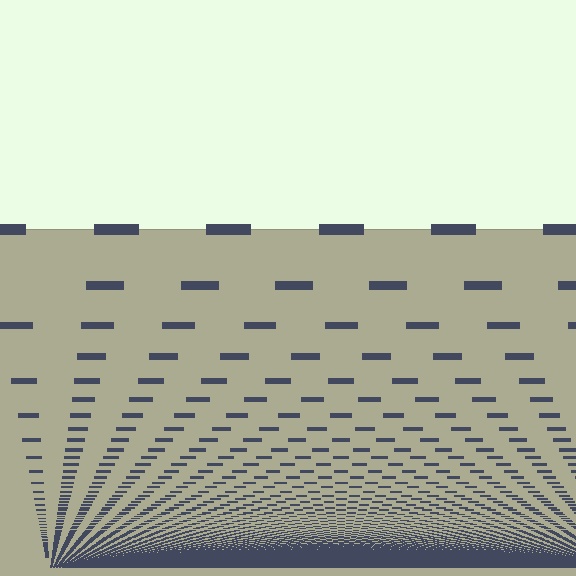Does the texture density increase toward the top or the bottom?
Density increases toward the bottom.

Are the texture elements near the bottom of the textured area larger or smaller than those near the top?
Smaller. The gradient is inverted — elements near the bottom are smaller and denser.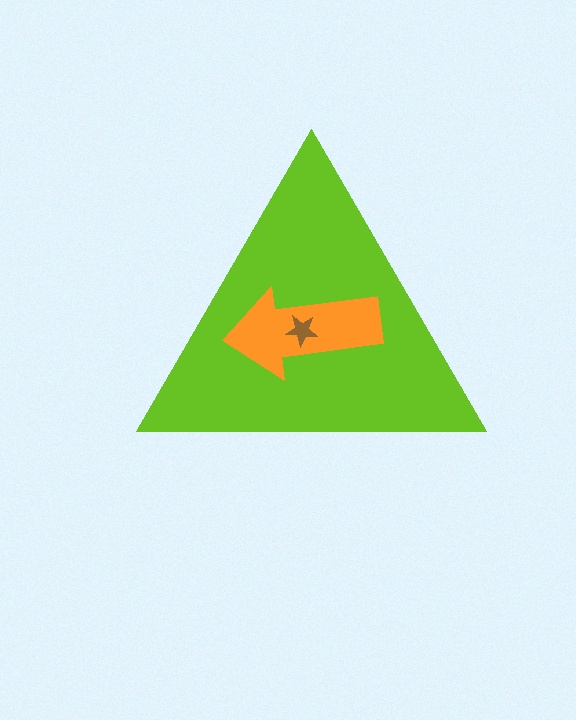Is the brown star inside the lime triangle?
Yes.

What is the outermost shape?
The lime triangle.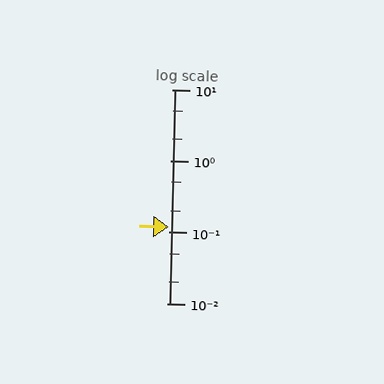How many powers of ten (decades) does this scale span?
The scale spans 3 decades, from 0.01 to 10.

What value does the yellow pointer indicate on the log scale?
The pointer indicates approximately 0.12.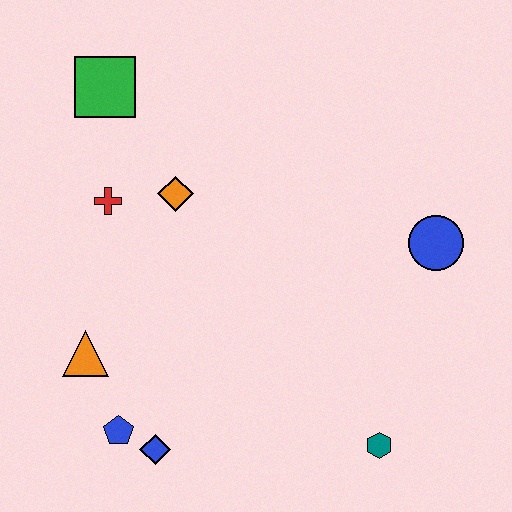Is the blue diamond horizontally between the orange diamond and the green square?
Yes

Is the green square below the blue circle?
No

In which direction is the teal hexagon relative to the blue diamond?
The teal hexagon is to the right of the blue diamond.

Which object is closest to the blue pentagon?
The blue diamond is closest to the blue pentagon.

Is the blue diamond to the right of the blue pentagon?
Yes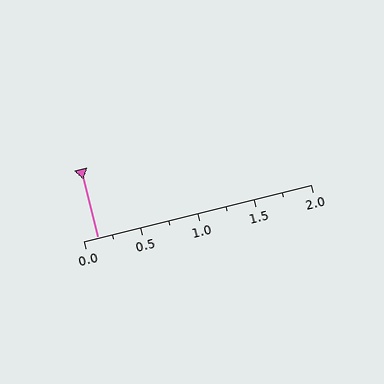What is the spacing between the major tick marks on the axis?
The major ticks are spaced 0.5 apart.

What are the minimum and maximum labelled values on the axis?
The axis runs from 0.0 to 2.0.